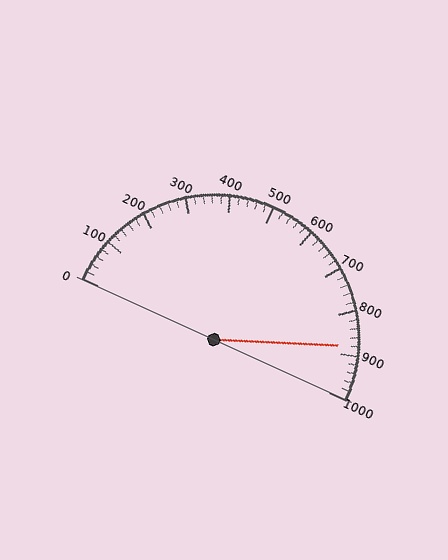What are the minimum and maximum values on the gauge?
The gauge ranges from 0 to 1000.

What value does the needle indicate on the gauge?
The needle indicates approximately 880.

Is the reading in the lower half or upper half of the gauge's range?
The reading is in the upper half of the range (0 to 1000).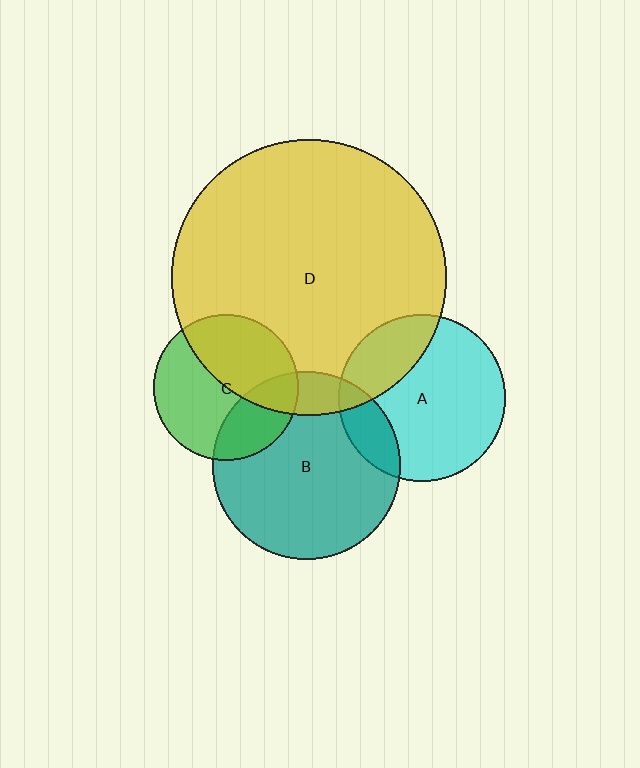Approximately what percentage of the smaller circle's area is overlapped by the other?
Approximately 45%.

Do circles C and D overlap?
Yes.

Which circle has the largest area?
Circle D (yellow).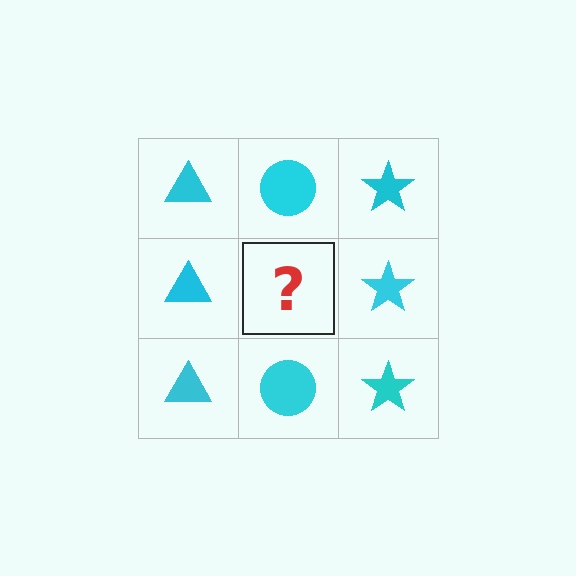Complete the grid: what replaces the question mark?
The question mark should be replaced with a cyan circle.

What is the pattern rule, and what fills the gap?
The rule is that each column has a consistent shape. The gap should be filled with a cyan circle.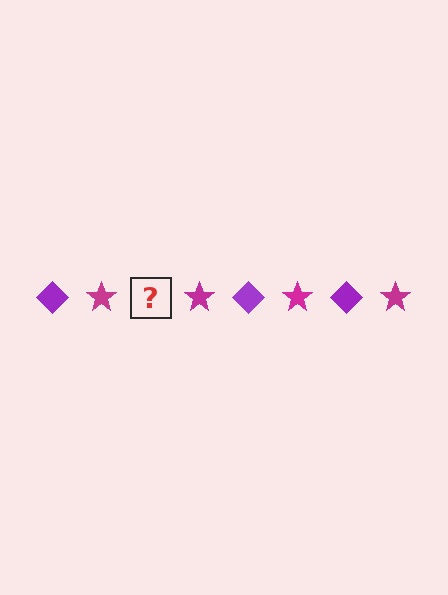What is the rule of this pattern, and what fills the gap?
The rule is that the pattern alternates between purple diamond and magenta star. The gap should be filled with a purple diamond.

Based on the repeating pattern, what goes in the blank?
The blank should be a purple diamond.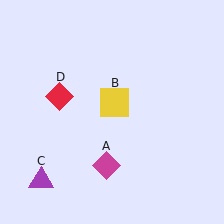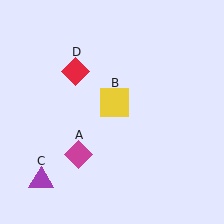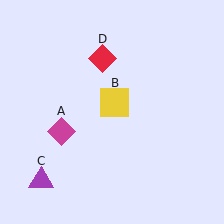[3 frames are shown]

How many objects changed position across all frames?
2 objects changed position: magenta diamond (object A), red diamond (object D).